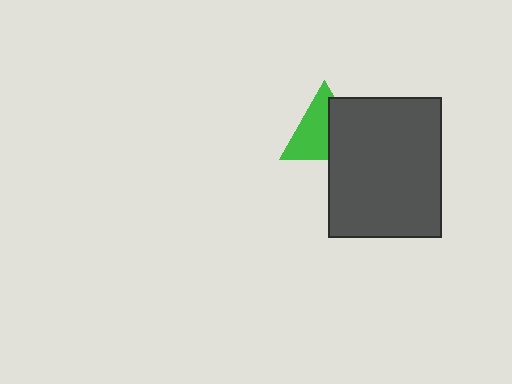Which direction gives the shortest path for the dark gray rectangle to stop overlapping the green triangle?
Moving right gives the shortest separation.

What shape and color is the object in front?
The object in front is a dark gray rectangle.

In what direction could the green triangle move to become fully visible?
The green triangle could move left. That would shift it out from behind the dark gray rectangle entirely.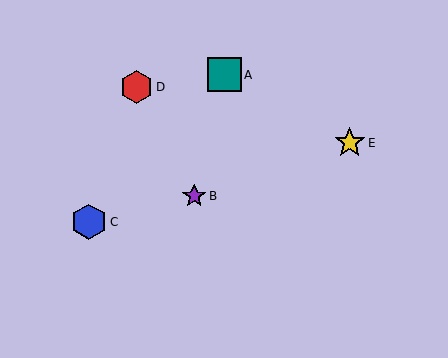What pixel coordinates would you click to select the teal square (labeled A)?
Click at (224, 75) to select the teal square A.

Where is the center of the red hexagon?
The center of the red hexagon is at (137, 87).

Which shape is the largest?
The blue hexagon (labeled C) is the largest.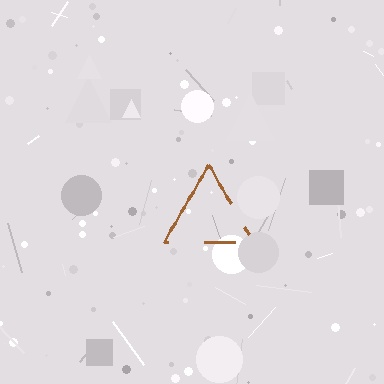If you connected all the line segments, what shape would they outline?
They would outline a triangle.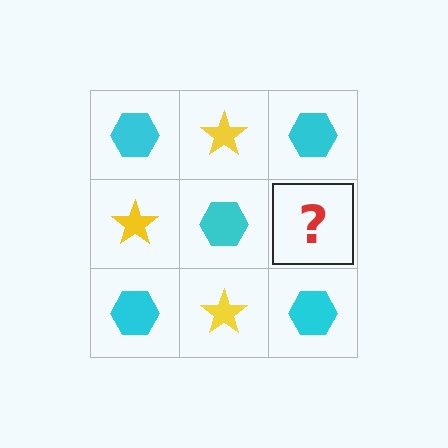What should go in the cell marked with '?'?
The missing cell should contain a yellow star.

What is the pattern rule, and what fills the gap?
The rule is that it alternates cyan hexagon and yellow star in a checkerboard pattern. The gap should be filled with a yellow star.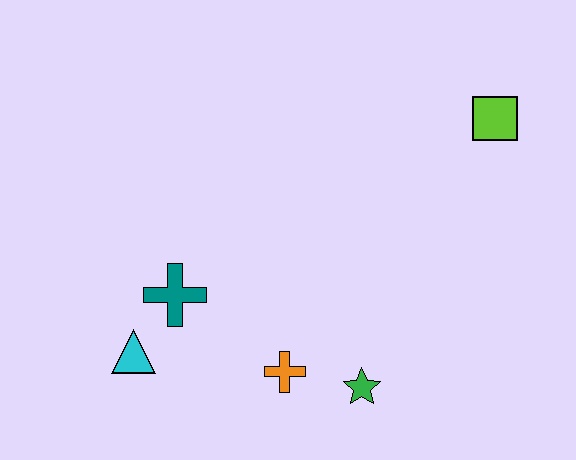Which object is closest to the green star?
The orange cross is closest to the green star.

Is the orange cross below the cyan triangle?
Yes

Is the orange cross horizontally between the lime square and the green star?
No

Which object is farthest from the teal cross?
The lime square is farthest from the teal cross.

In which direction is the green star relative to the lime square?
The green star is below the lime square.